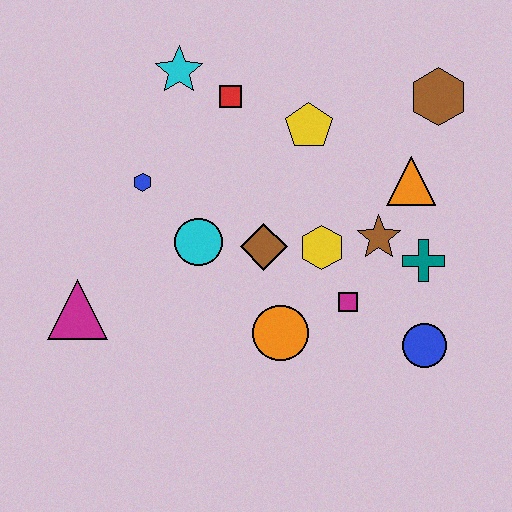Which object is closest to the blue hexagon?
The cyan circle is closest to the blue hexagon.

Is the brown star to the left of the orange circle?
No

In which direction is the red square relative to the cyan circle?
The red square is above the cyan circle.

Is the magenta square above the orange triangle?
No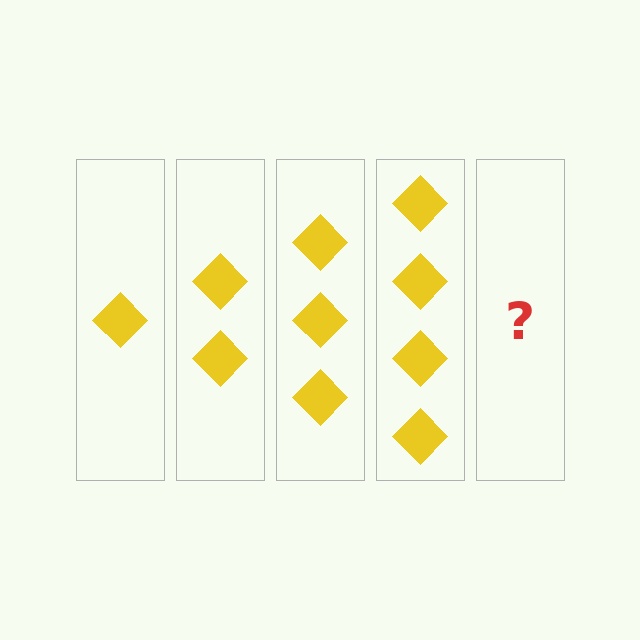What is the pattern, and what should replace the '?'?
The pattern is that each step adds one more diamond. The '?' should be 5 diamonds.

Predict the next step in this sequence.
The next step is 5 diamonds.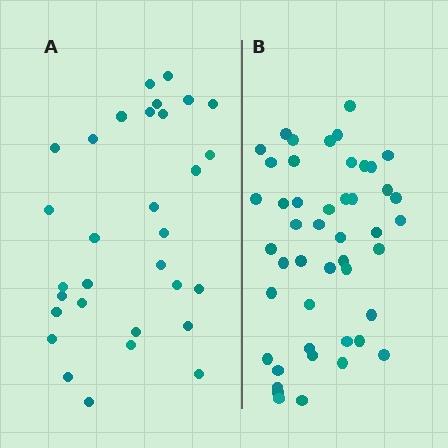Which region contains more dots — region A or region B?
Region B (the right region) has more dots.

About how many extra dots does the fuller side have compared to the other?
Region B has approximately 15 more dots than region A.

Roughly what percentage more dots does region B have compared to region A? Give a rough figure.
About 50% more.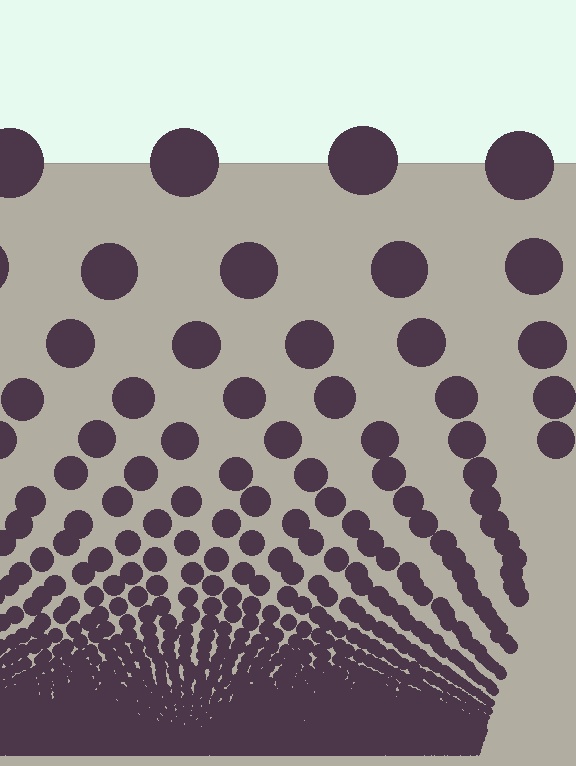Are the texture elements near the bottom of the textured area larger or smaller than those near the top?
Smaller. The gradient is inverted — elements near the bottom are smaller and denser.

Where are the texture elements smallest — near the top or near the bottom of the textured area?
Near the bottom.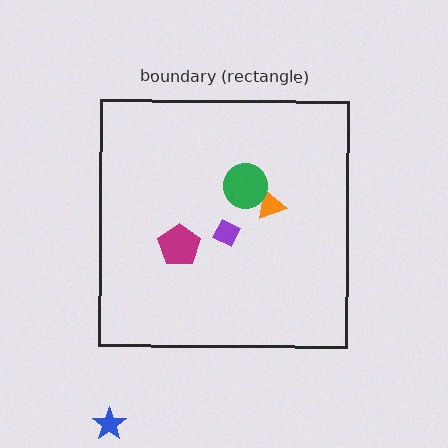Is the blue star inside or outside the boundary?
Outside.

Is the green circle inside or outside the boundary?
Inside.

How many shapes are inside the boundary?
4 inside, 1 outside.